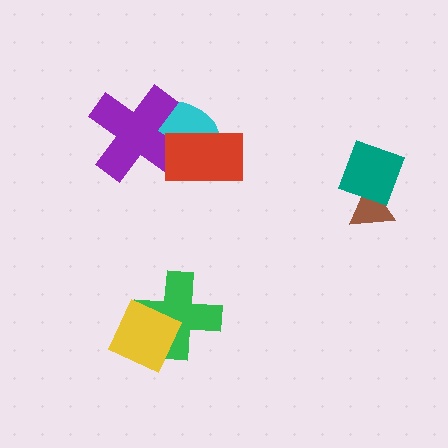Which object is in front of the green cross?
The yellow diamond is in front of the green cross.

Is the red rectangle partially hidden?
No, no other shape covers it.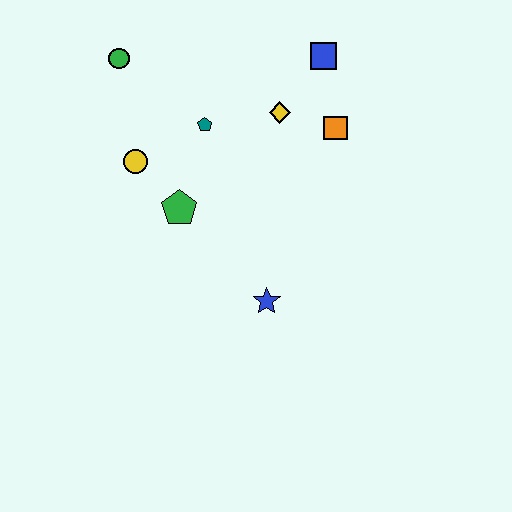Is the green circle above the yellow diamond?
Yes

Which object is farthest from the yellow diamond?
The blue star is farthest from the yellow diamond.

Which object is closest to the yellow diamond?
The orange square is closest to the yellow diamond.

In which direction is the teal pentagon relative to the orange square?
The teal pentagon is to the left of the orange square.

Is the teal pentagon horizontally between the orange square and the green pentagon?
Yes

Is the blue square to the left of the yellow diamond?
No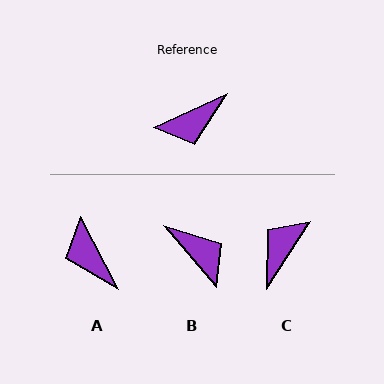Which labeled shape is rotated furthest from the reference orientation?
C, about 147 degrees away.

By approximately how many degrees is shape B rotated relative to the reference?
Approximately 106 degrees counter-clockwise.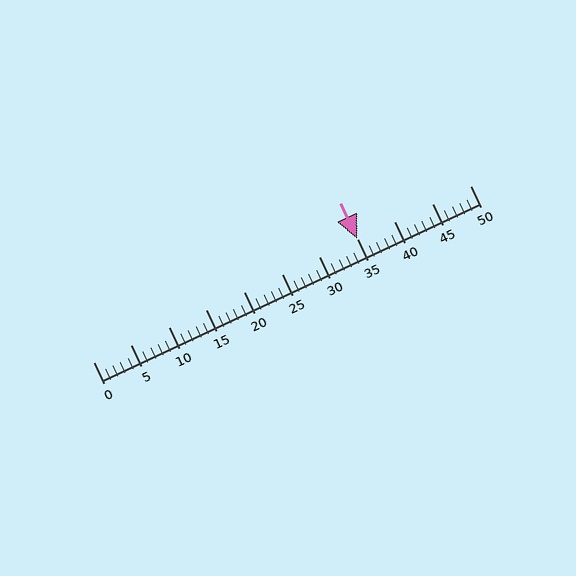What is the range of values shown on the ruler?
The ruler shows values from 0 to 50.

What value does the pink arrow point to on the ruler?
The pink arrow points to approximately 35.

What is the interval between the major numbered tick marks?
The major tick marks are spaced 5 units apart.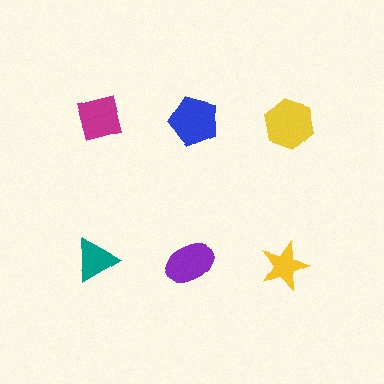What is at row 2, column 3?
A yellow star.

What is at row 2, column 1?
A teal triangle.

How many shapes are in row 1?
3 shapes.